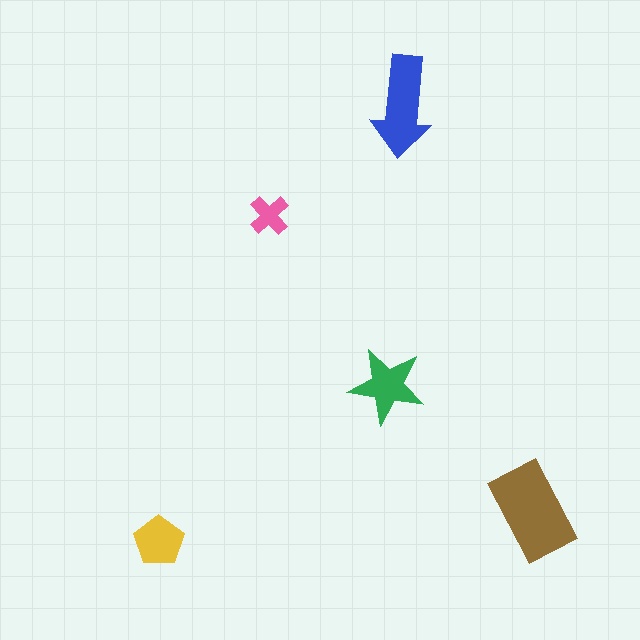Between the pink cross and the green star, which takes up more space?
The green star.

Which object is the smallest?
The pink cross.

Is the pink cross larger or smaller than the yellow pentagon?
Smaller.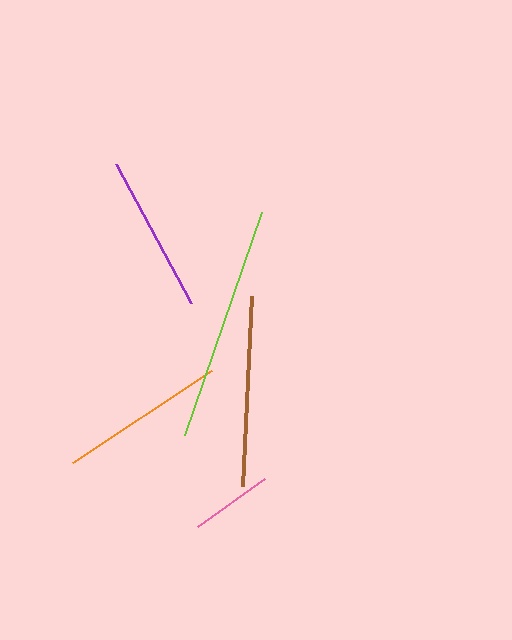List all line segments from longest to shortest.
From longest to shortest: lime, brown, orange, purple, pink.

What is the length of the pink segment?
The pink segment is approximately 83 pixels long.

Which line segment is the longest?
The lime line is the longest at approximately 236 pixels.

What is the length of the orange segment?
The orange segment is approximately 166 pixels long.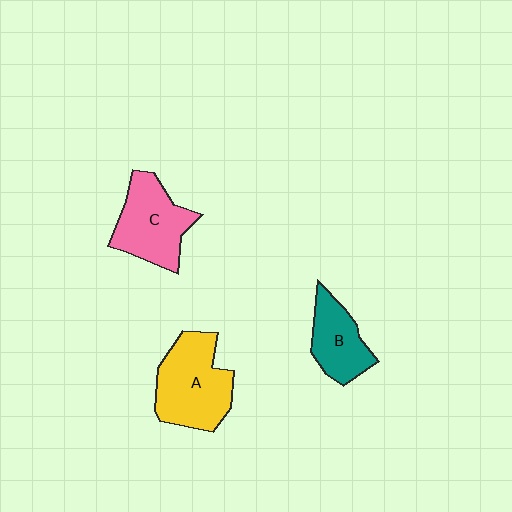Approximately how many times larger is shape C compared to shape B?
Approximately 1.3 times.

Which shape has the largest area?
Shape A (yellow).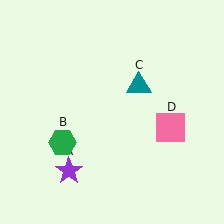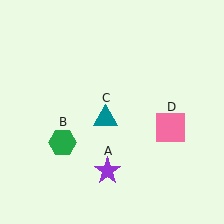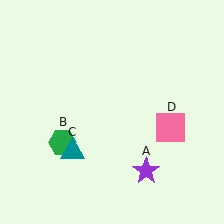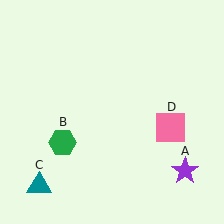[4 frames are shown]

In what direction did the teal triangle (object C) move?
The teal triangle (object C) moved down and to the left.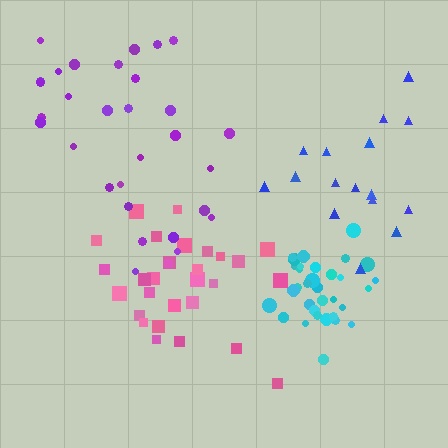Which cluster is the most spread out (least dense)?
Blue.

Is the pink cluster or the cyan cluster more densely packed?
Cyan.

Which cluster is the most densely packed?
Cyan.